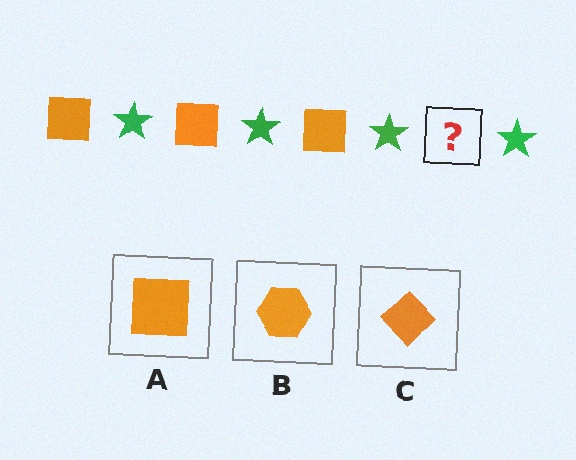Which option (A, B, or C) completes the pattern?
A.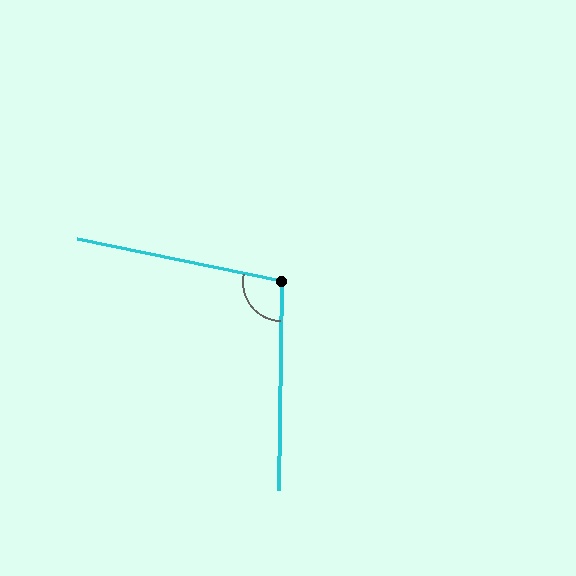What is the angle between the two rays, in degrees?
Approximately 101 degrees.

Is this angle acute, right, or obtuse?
It is obtuse.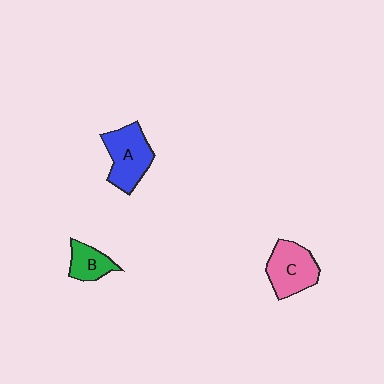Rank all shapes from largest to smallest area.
From largest to smallest: A (blue), C (pink), B (green).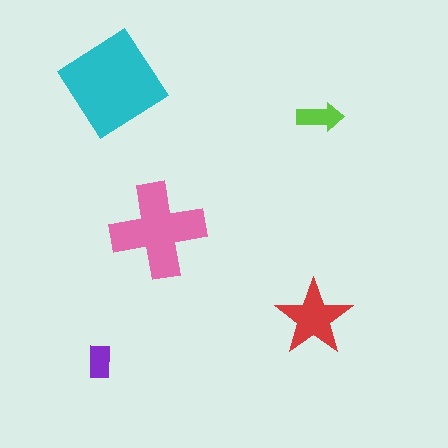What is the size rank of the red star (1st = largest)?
3rd.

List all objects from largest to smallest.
The cyan diamond, the pink cross, the red star, the lime arrow, the purple rectangle.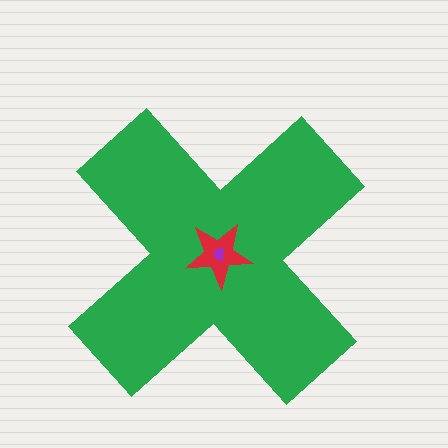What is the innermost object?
The purple trapezoid.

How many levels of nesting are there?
3.